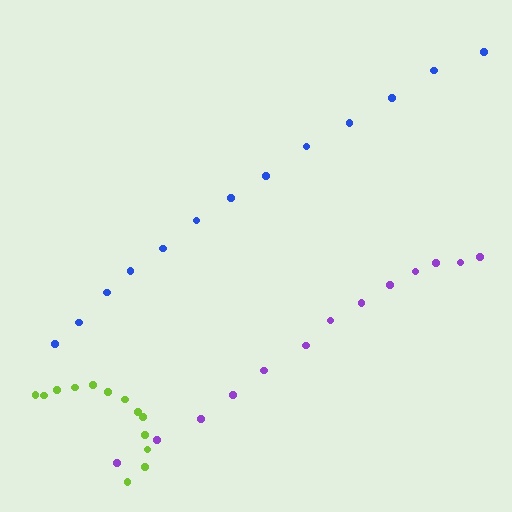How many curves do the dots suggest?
There are 3 distinct paths.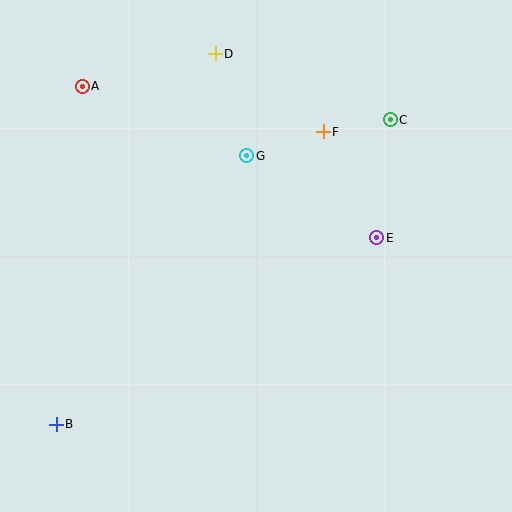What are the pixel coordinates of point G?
Point G is at (247, 156).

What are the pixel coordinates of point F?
Point F is at (323, 132).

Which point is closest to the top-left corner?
Point A is closest to the top-left corner.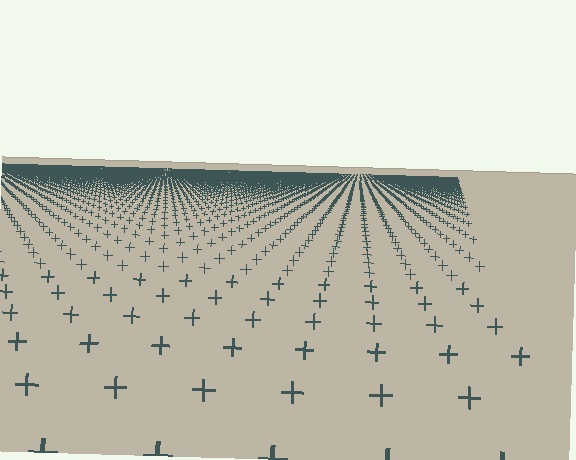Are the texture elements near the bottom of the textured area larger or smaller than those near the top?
Larger. Near the bottom, elements are closer to the viewer and appear at a bigger on-screen size.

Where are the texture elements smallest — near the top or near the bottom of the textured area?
Near the top.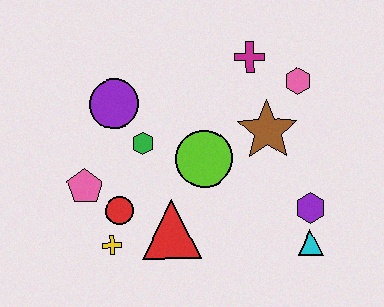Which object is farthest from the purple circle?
The cyan triangle is farthest from the purple circle.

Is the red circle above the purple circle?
No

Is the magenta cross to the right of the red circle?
Yes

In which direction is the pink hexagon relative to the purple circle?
The pink hexagon is to the right of the purple circle.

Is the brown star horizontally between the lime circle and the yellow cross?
No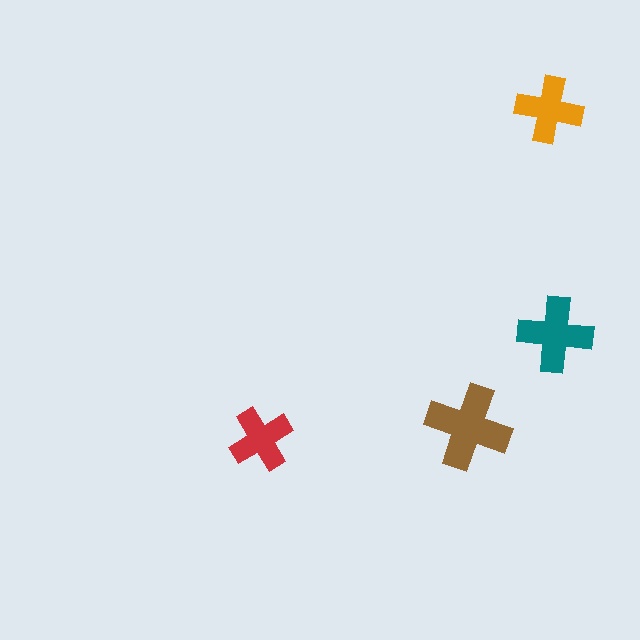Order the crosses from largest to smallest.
the brown one, the teal one, the orange one, the red one.